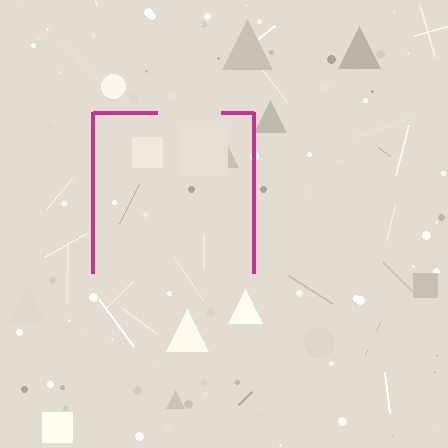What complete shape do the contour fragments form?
The contour fragments form a square.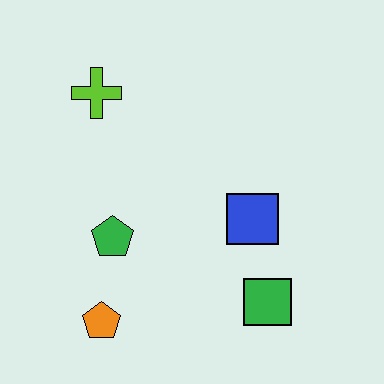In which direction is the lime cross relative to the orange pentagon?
The lime cross is above the orange pentagon.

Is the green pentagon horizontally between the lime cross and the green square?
Yes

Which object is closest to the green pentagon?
The orange pentagon is closest to the green pentagon.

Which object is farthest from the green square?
The lime cross is farthest from the green square.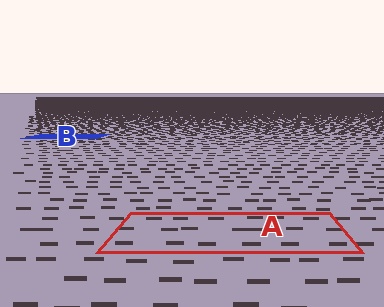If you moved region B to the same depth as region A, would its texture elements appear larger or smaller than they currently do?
They would appear larger. At a closer depth, the same texture elements are projected at a bigger on-screen size.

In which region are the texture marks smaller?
The texture marks are smaller in region B, because it is farther away.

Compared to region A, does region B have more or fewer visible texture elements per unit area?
Region B has more texture elements per unit area — they are packed more densely because it is farther away.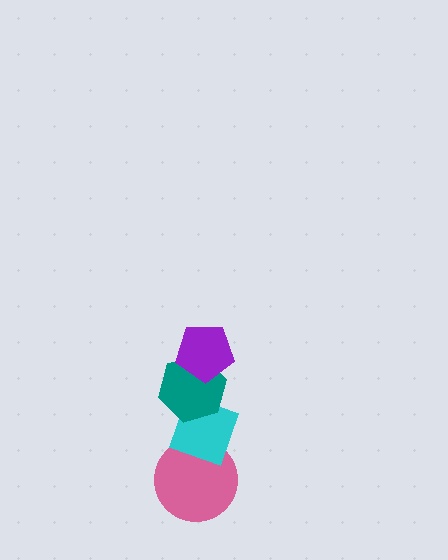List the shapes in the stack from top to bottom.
From top to bottom: the purple pentagon, the teal hexagon, the cyan diamond, the pink circle.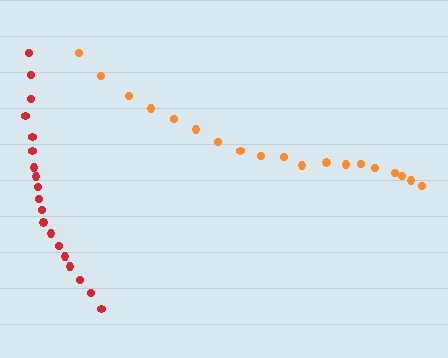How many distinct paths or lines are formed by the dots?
There are 2 distinct paths.